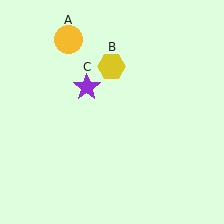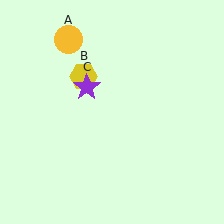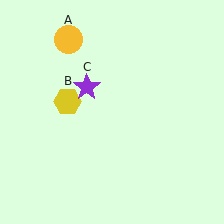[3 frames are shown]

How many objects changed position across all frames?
1 object changed position: yellow hexagon (object B).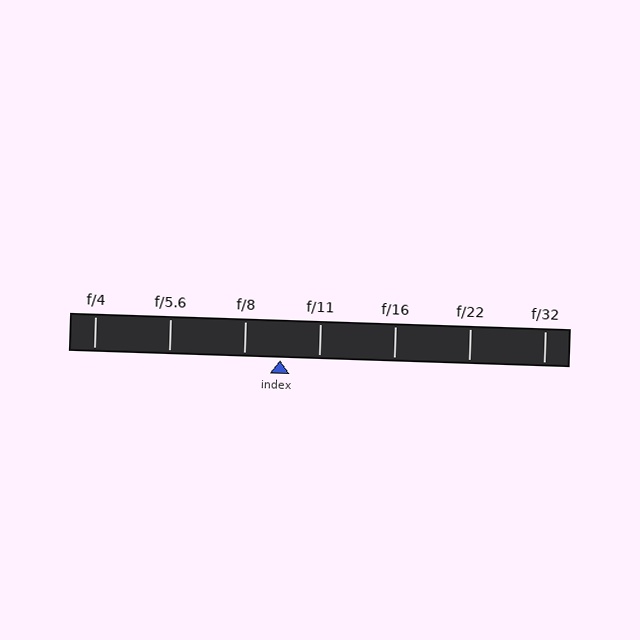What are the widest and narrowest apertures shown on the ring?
The widest aperture shown is f/4 and the narrowest is f/32.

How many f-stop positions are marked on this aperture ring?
There are 7 f-stop positions marked.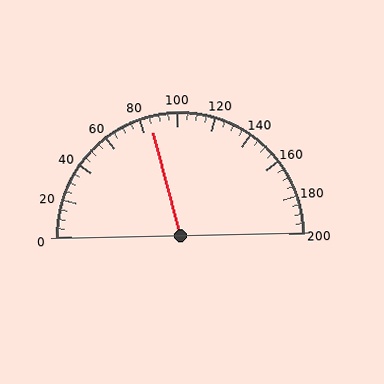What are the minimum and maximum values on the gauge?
The gauge ranges from 0 to 200.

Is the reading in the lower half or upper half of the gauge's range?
The reading is in the lower half of the range (0 to 200).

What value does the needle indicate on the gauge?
The needle indicates approximately 85.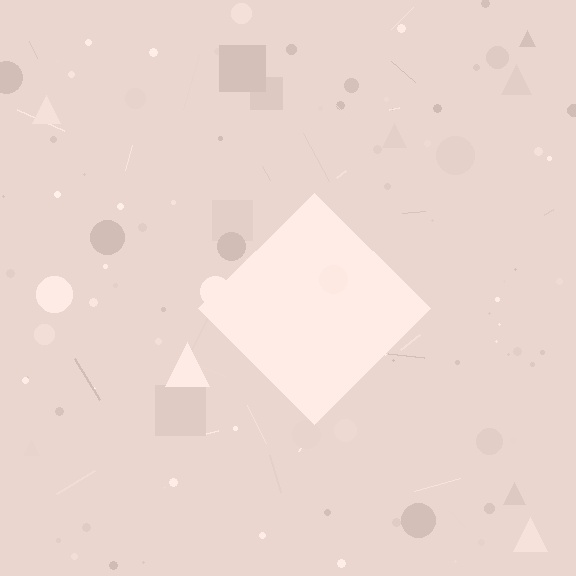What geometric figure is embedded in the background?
A diamond is embedded in the background.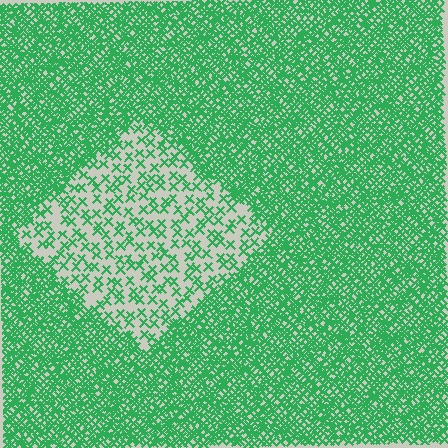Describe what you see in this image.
The image contains small green elements arranged at two different densities. A diamond-shaped region is visible where the elements are less densely packed than the surrounding area.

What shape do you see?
I see a diamond.